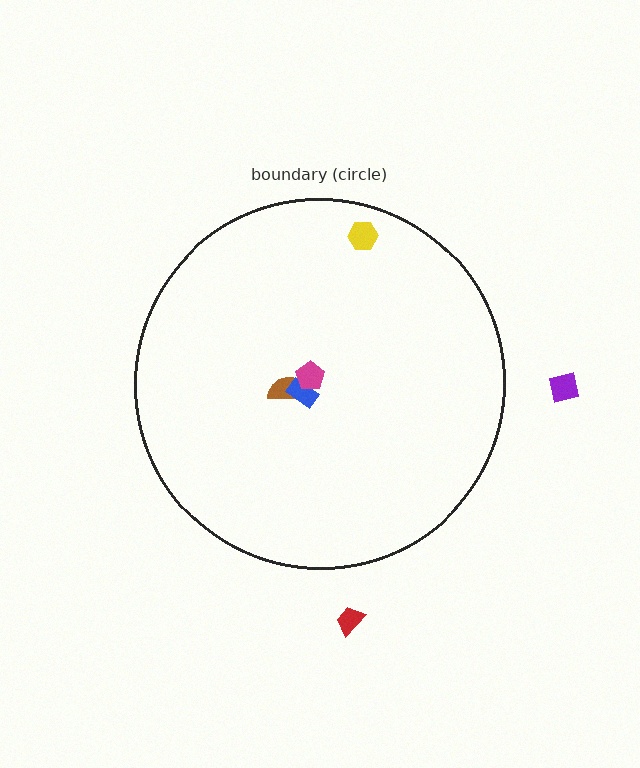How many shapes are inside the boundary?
4 inside, 2 outside.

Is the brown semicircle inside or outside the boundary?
Inside.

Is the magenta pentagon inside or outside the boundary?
Inside.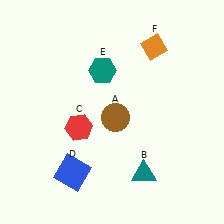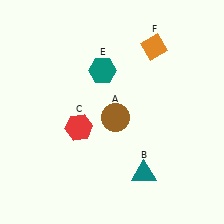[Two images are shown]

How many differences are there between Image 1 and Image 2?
There is 1 difference between the two images.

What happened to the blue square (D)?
The blue square (D) was removed in Image 2. It was in the bottom-left area of Image 1.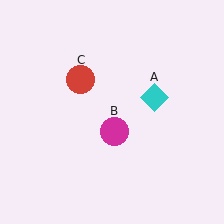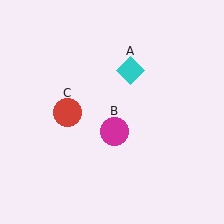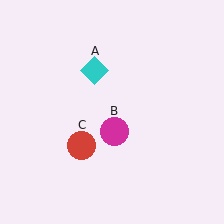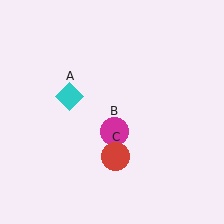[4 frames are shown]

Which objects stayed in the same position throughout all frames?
Magenta circle (object B) remained stationary.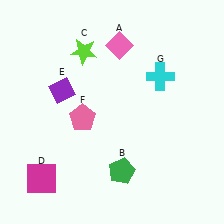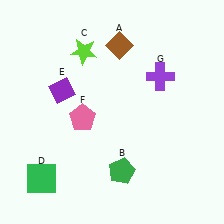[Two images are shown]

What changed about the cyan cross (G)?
In Image 1, G is cyan. In Image 2, it changed to purple.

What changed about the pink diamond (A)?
In Image 1, A is pink. In Image 2, it changed to brown.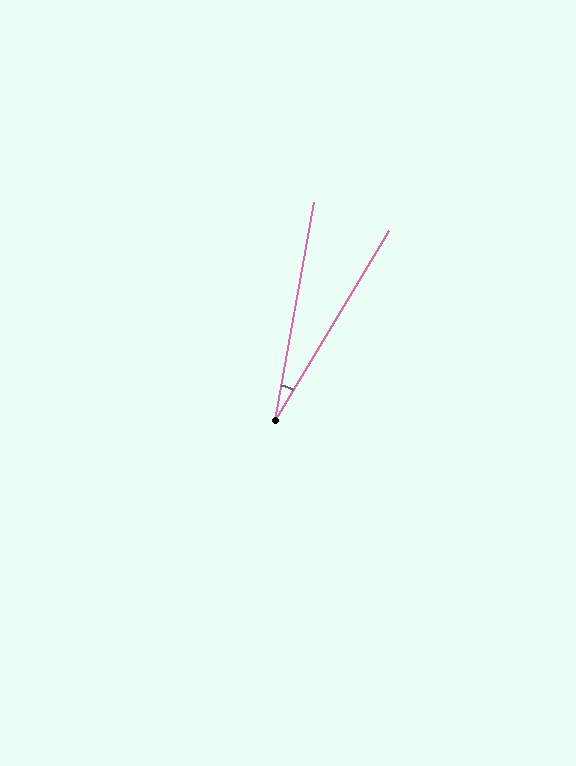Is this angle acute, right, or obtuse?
It is acute.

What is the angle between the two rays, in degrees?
Approximately 21 degrees.